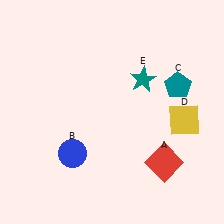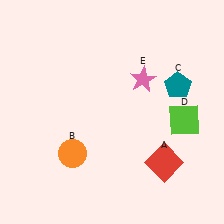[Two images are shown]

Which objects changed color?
B changed from blue to orange. D changed from yellow to lime. E changed from teal to pink.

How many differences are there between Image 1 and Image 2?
There are 3 differences between the two images.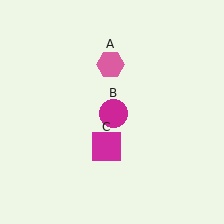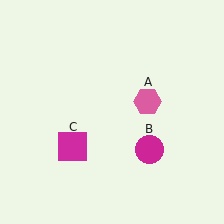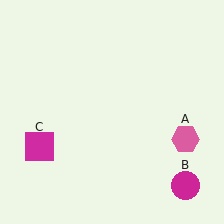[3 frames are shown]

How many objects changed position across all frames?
3 objects changed position: pink hexagon (object A), magenta circle (object B), magenta square (object C).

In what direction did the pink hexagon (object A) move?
The pink hexagon (object A) moved down and to the right.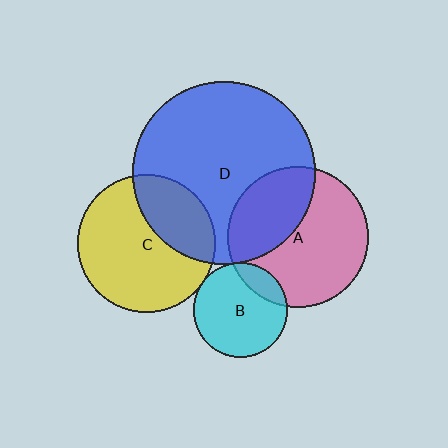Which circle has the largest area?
Circle D (blue).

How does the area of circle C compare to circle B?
Approximately 2.1 times.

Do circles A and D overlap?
Yes.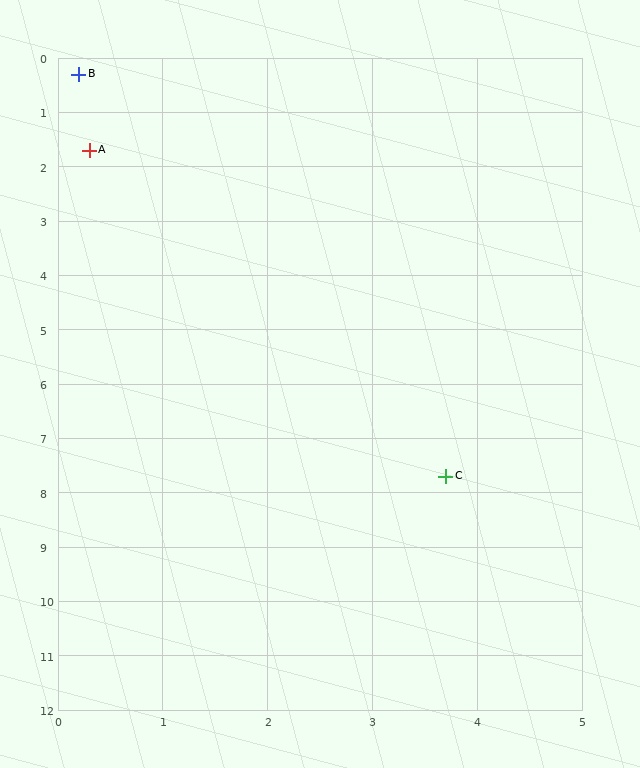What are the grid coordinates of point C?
Point C is at approximately (3.7, 7.7).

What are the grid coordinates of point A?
Point A is at approximately (0.3, 1.7).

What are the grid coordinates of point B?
Point B is at approximately (0.2, 0.3).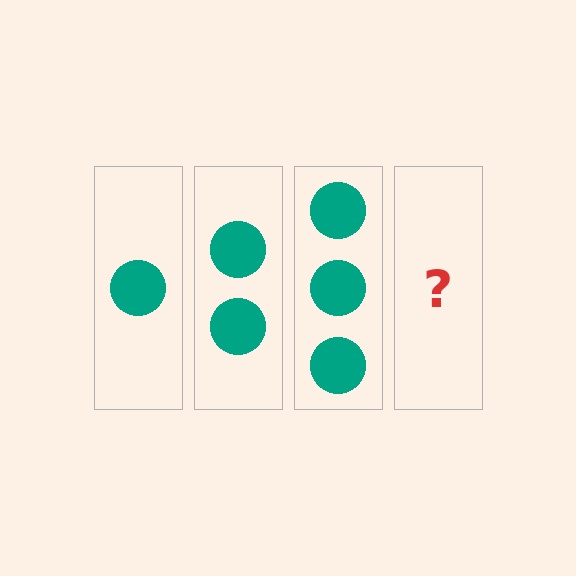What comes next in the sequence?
The next element should be 4 circles.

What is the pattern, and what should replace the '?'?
The pattern is that each step adds one more circle. The '?' should be 4 circles.